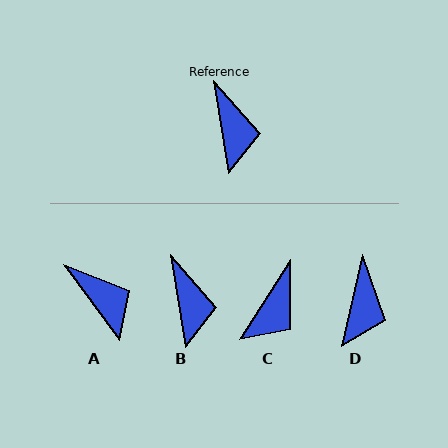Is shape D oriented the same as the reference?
No, it is off by about 22 degrees.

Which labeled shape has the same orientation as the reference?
B.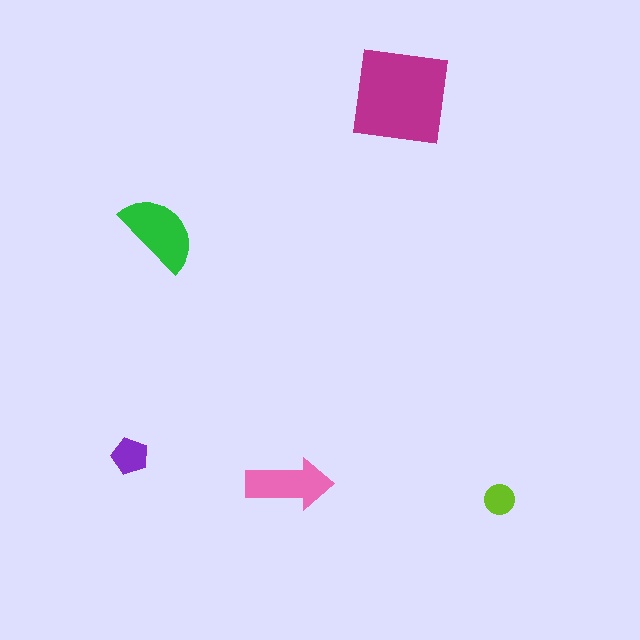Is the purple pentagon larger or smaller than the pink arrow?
Smaller.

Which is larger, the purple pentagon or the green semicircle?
The green semicircle.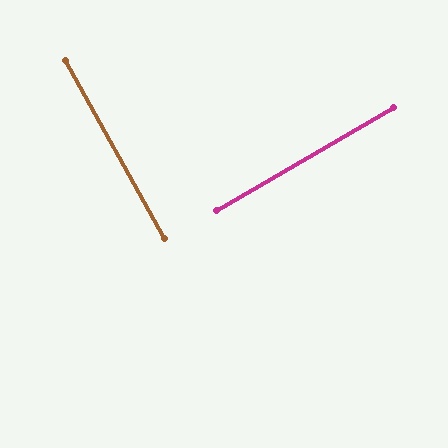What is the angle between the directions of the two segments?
Approximately 89 degrees.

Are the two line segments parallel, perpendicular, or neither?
Perpendicular — they meet at approximately 89°.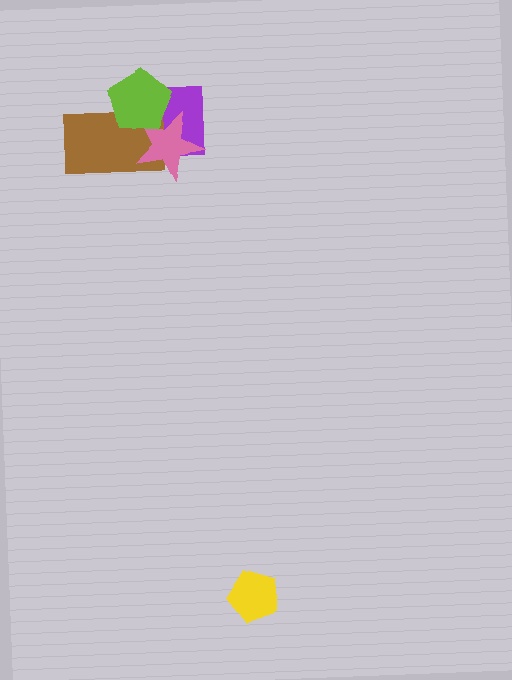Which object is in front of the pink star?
The lime pentagon is in front of the pink star.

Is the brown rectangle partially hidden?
Yes, it is partially covered by another shape.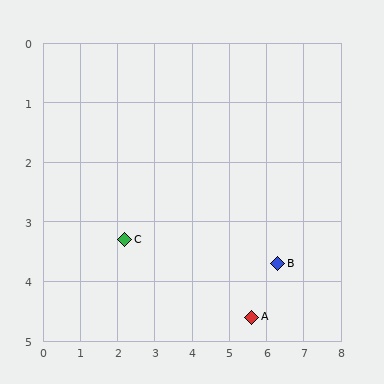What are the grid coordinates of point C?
Point C is at approximately (2.2, 3.3).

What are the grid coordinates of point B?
Point B is at approximately (6.3, 3.7).